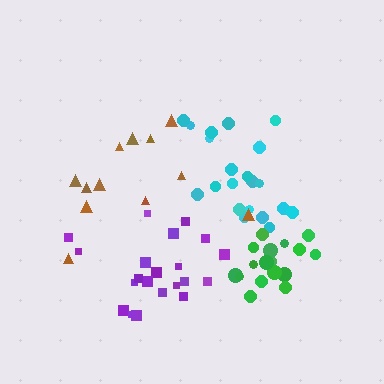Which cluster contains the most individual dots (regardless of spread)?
Cyan (21).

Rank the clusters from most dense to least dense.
green, cyan, purple, brown.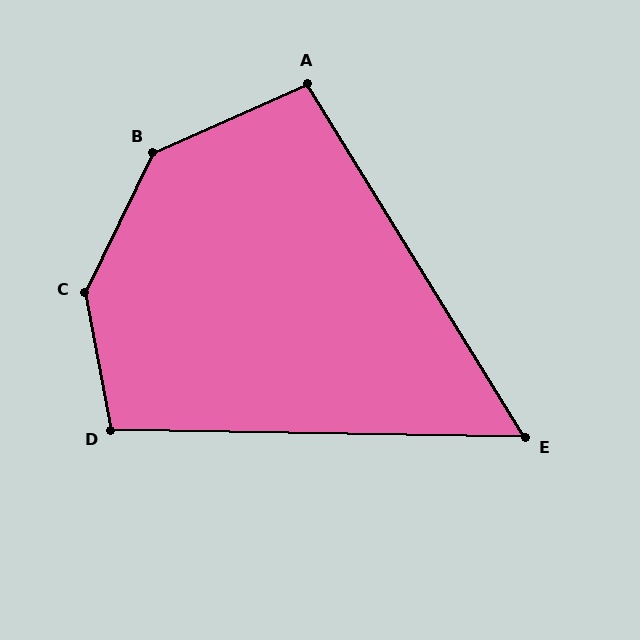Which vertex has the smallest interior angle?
E, at approximately 57 degrees.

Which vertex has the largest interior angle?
C, at approximately 144 degrees.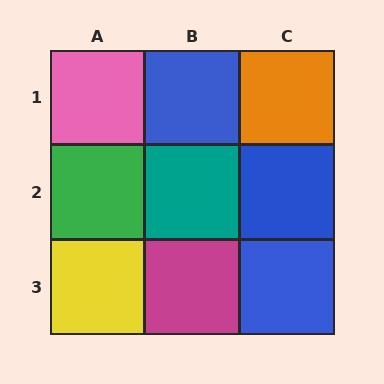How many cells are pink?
1 cell is pink.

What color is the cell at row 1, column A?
Pink.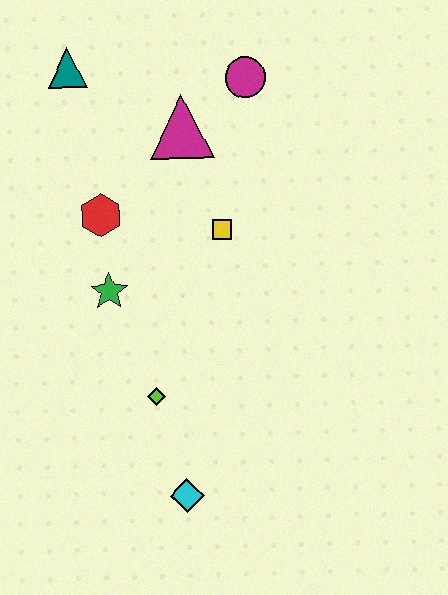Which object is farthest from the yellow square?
The cyan diamond is farthest from the yellow square.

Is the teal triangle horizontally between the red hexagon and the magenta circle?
No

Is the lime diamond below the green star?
Yes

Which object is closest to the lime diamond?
The cyan diamond is closest to the lime diamond.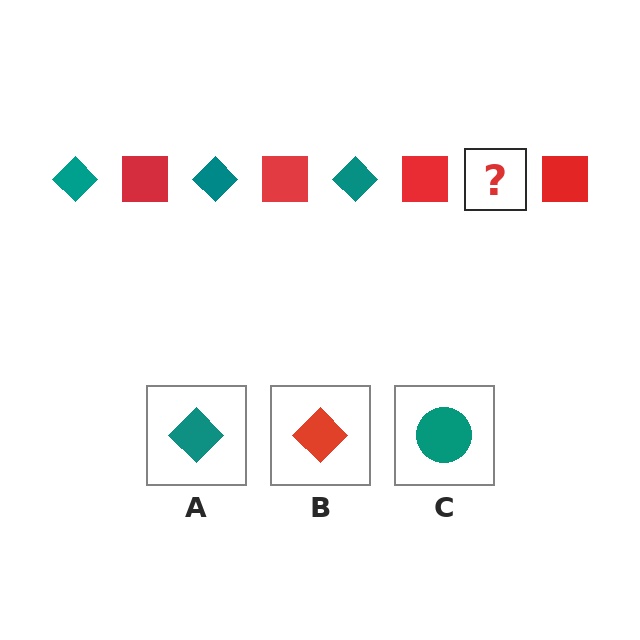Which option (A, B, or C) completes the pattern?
A.